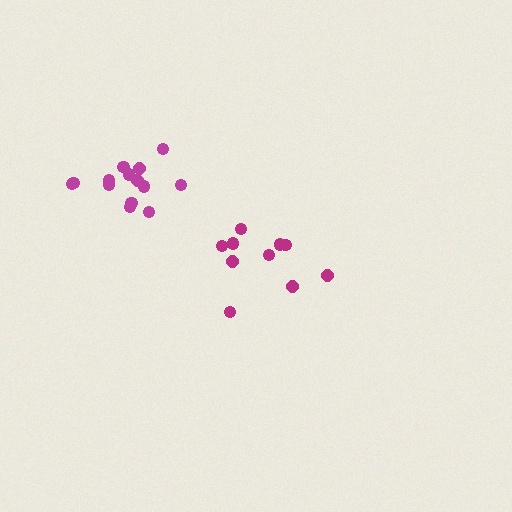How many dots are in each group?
Group 1: 10 dots, Group 2: 14 dots (24 total).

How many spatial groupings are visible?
There are 2 spatial groupings.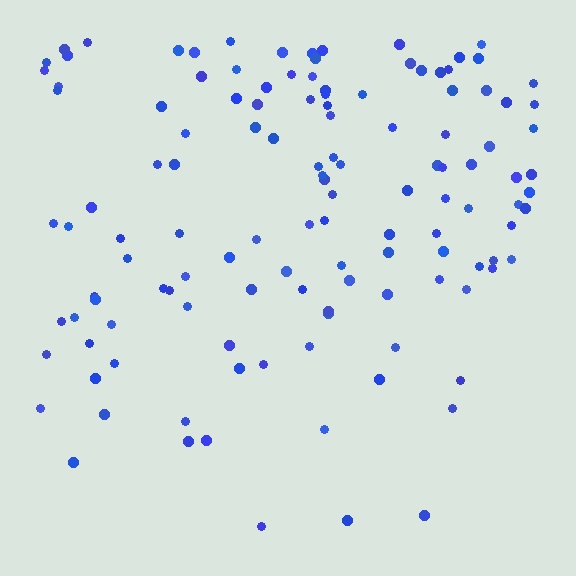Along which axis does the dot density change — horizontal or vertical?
Vertical.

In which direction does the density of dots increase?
From bottom to top, with the top side densest.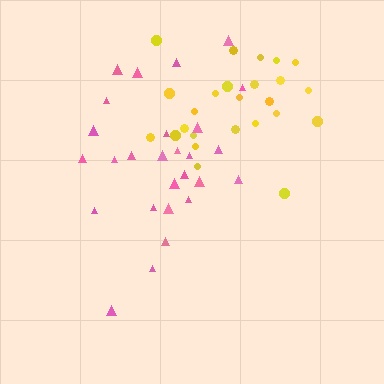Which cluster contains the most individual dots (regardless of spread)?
Pink (27).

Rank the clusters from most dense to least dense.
yellow, pink.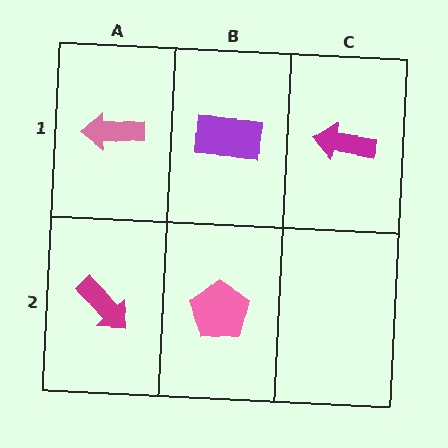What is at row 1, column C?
A magenta arrow.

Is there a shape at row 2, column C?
No, that cell is empty.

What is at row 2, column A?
A magenta arrow.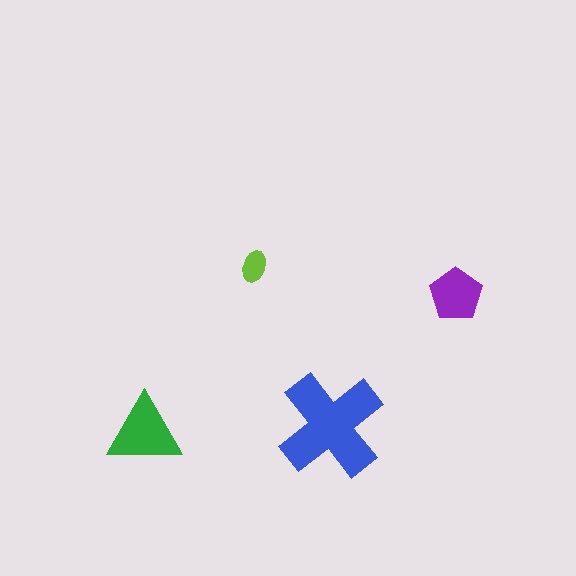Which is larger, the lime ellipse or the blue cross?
The blue cross.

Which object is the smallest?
The lime ellipse.